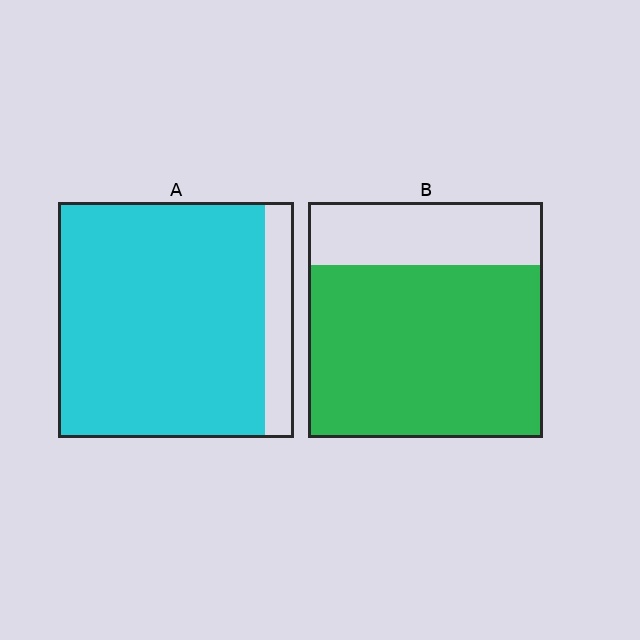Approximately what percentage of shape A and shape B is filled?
A is approximately 90% and B is approximately 75%.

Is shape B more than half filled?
Yes.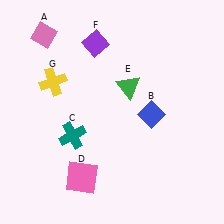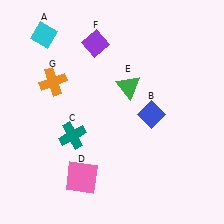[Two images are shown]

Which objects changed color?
A changed from pink to cyan. G changed from yellow to orange.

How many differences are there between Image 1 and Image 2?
There are 2 differences between the two images.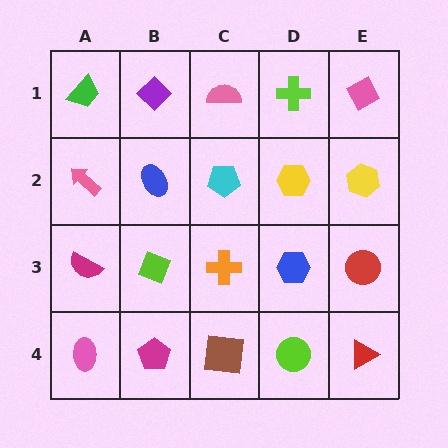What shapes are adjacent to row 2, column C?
A pink semicircle (row 1, column C), an orange cross (row 3, column C), a blue ellipse (row 2, column B), a yellow hexagon (row 2, column D).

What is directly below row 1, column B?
A blue ellipse.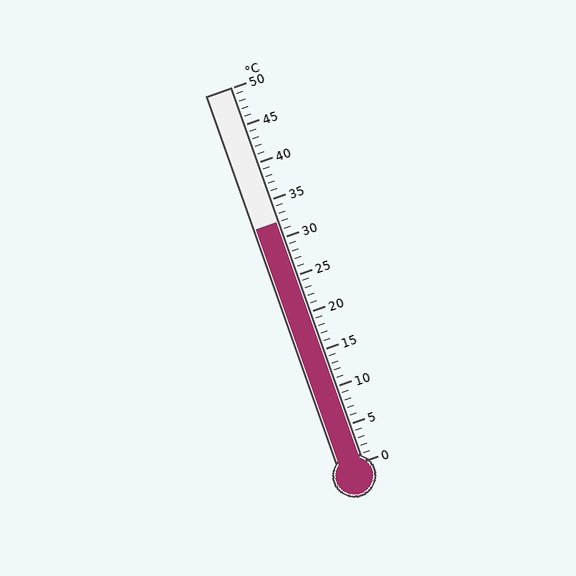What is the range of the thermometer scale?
The thermometer scale ranges from 0°C to 50°C.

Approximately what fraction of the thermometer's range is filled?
The thermometer is filled to approximately 65% of its range.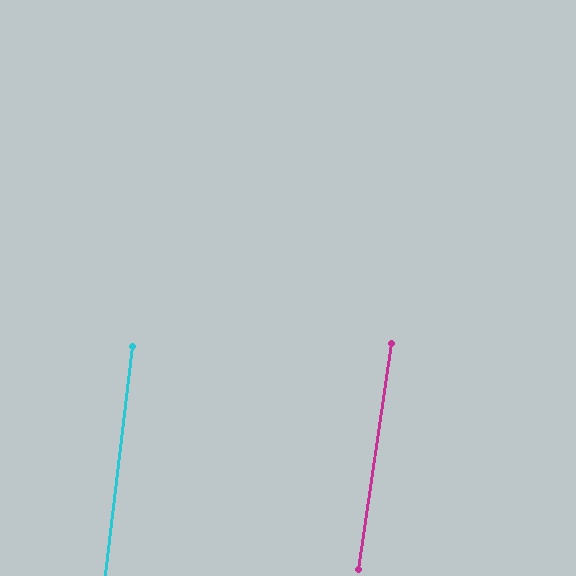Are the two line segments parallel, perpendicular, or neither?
Parallel — their directions differ by only 1.2°.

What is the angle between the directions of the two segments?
Approximately 1 degree.